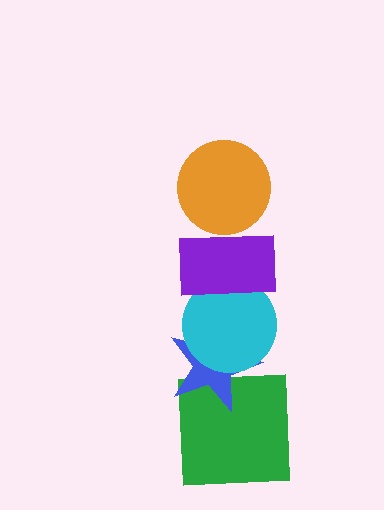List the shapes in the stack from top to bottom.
From top to bottom: the orange circle, the purple rectangle, the cyan circle, the blue star, the green square.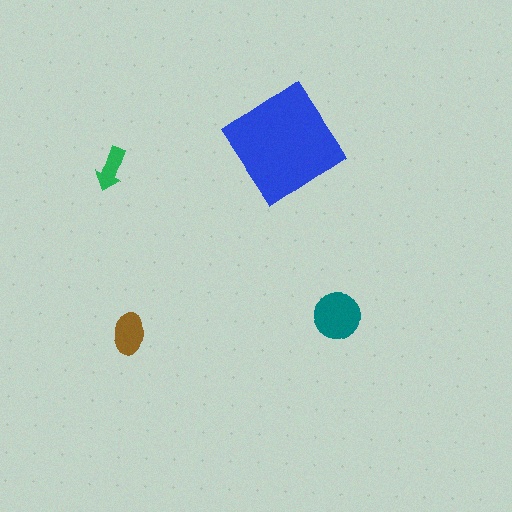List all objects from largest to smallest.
The blue diamond, the teal circle, the brown ellipse, the green arrow.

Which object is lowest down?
The brown ellipse is bottommost.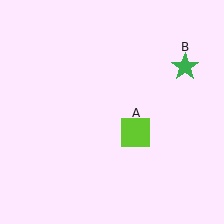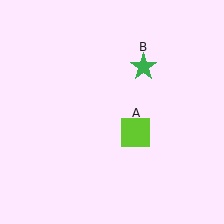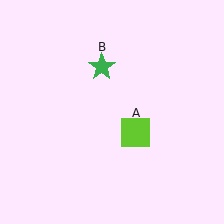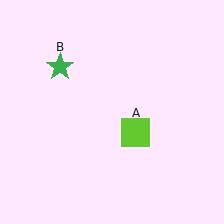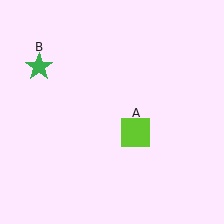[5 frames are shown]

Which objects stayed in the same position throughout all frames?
Lime square (object A) remained stationary.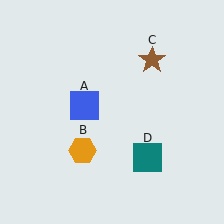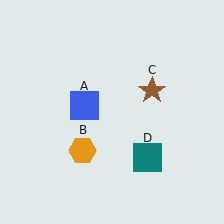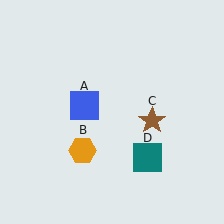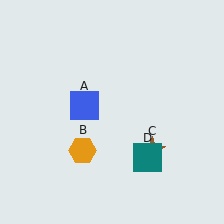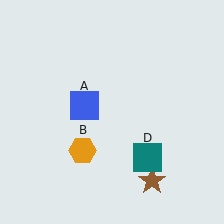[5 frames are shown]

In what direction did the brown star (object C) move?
The brown star (object C) moved down.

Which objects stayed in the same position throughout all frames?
Blue square (object A) and orange hexagon (object B) and teal square (object D) remained stationary.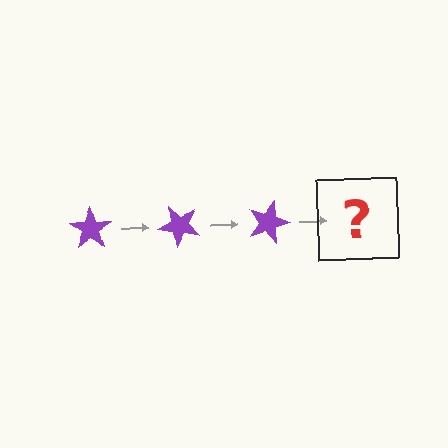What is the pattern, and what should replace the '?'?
The pattern is that the star rotates 45 degrees each step. The '?' should be a purple star rotated 135 degrees.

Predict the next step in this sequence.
The next step is a purple star rotated 135 degrees.